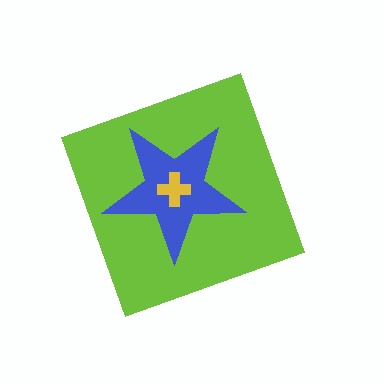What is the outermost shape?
The lime diamond.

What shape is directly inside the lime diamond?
The blue star.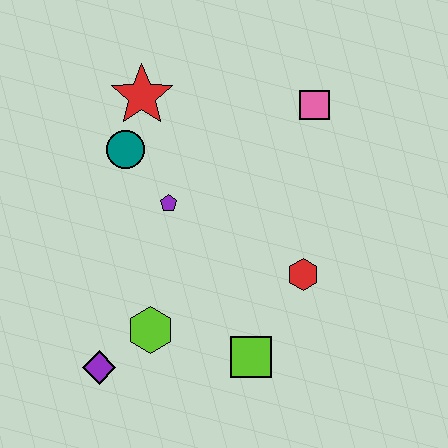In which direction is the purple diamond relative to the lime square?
The purple diamond is to the left of the lime square.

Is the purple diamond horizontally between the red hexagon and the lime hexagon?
No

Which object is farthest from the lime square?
The red star is farthest from the lime square.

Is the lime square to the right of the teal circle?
Yes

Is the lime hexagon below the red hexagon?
Yes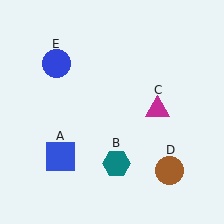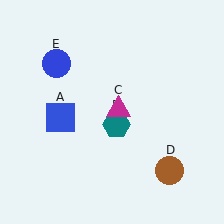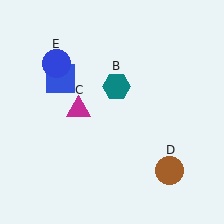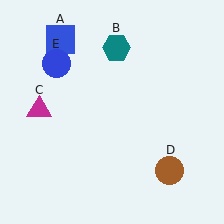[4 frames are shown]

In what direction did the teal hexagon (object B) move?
The teal hexagon (object B) moved up.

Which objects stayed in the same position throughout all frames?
Brown circle (object D) and blue circle (object E) remained stationary.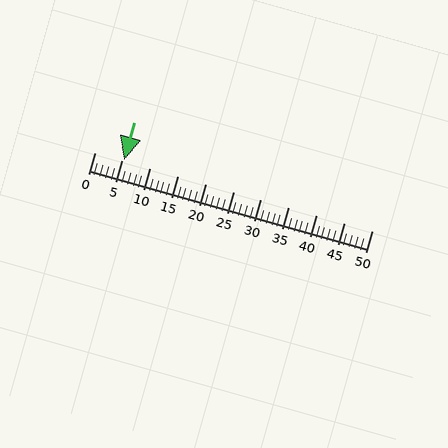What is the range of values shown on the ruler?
The ruler shows values from 0 to 50.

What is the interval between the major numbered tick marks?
The major tick marks are spaced 5 units apart.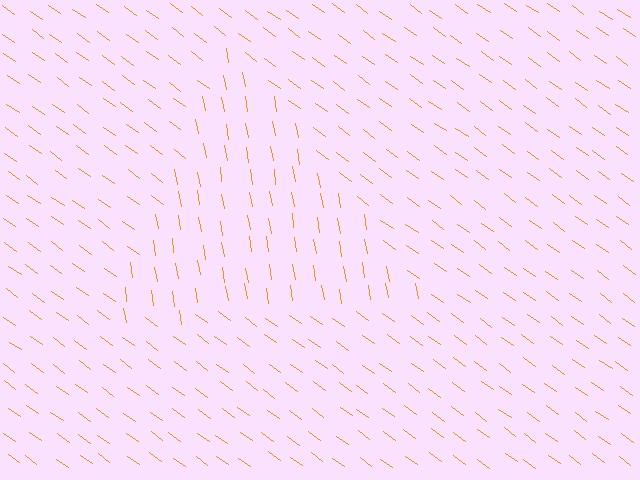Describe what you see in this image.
The image is filled with small orange line segments. A triangle region in the image has lines oriented differently from the surrounding lines, creating a visible texture boundary.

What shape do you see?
I see a triangle.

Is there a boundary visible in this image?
Yes, there is a texture boundary formed by a change in line orientation.